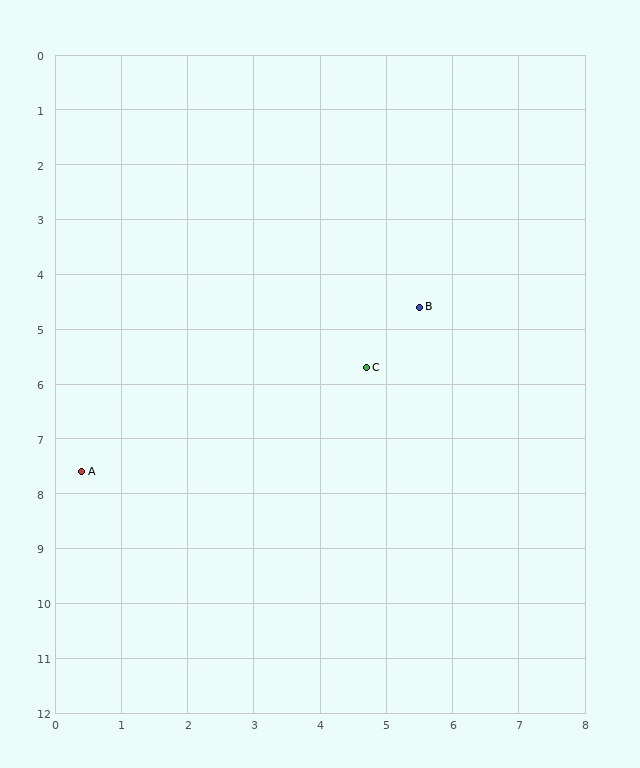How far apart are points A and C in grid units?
Points A and C are about 4.7 grid units apart.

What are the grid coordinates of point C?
Point C is at approximately (4.7, 5.7).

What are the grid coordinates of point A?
Point A is at approximately (0.4, 7.6).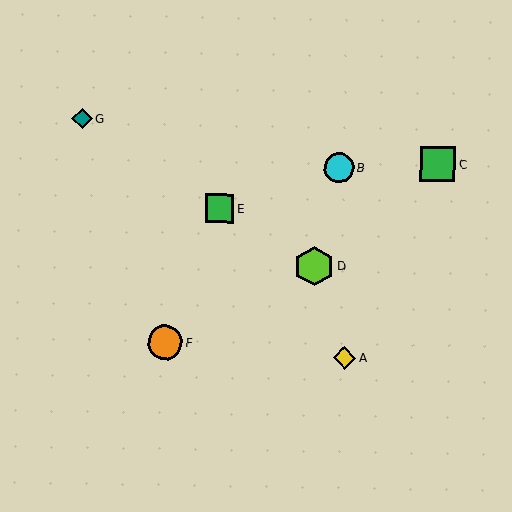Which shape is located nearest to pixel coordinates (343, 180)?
The cyan circle (labeled B) at (339, 168) is nearest to that location.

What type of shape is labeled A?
Shape A is a yellow diamond.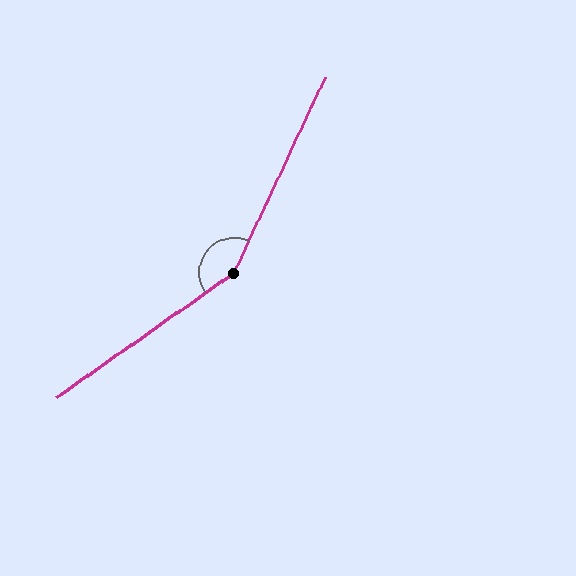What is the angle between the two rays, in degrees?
Approximately 150 degrees.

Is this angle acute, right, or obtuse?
It is obtuse.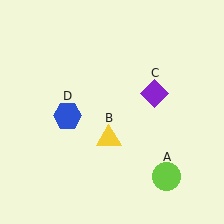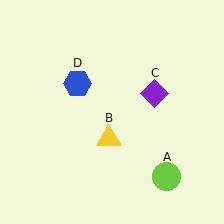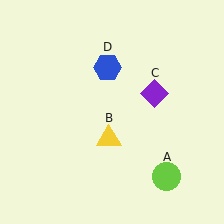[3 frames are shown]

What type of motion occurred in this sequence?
The blue hexagon (object D) rotated clockwise around the center of the scene.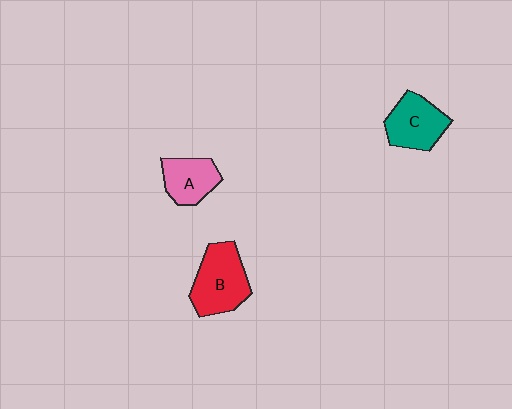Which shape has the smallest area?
Shape A (pink).